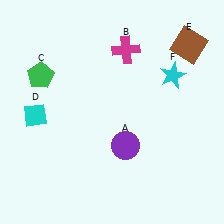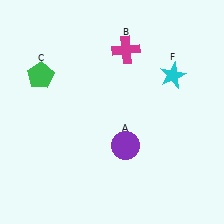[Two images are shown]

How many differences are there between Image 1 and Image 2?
There are 2 differences between the two images.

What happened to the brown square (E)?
The brown square (E) was removed in Image 2. It was in the top-right area of Image 1.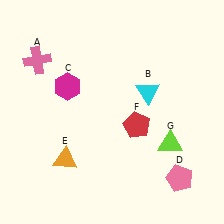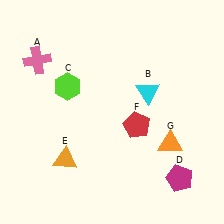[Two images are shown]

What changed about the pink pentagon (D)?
In Image 1, D is pink. In Image 2, it changed to magenta.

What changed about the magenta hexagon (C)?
In Image 1, C is magenta. In Image 2, it changed to lime.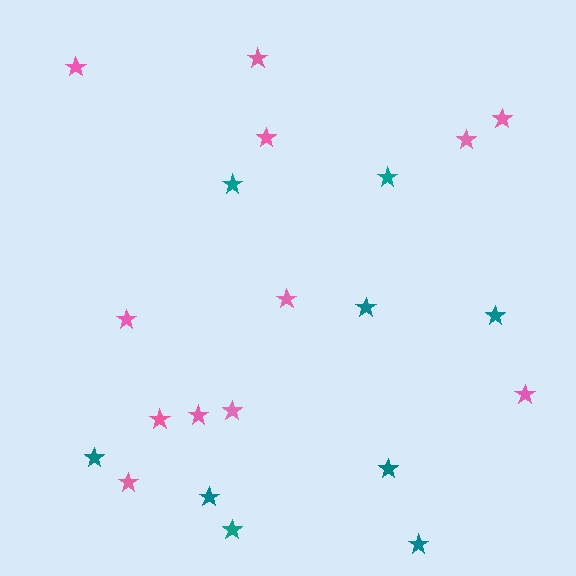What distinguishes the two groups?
There are 2 groups: one group of teal stars (9) and one group of pink stars (12).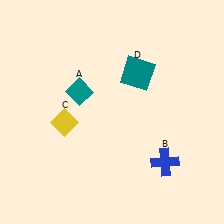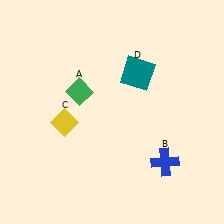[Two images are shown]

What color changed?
The diamond (A) changed from teal in Image 1 to green in Image 2.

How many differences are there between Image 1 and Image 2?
There is 1 difference between the two images.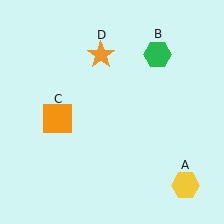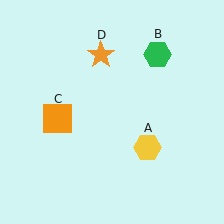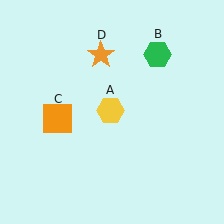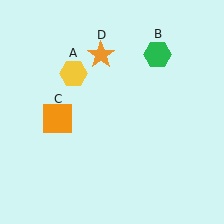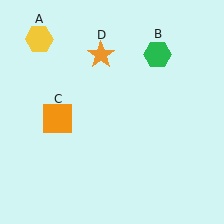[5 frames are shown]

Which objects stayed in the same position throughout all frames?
Green hexagon (object B) and orange square (object C) and orange star (object D) remained stationary.